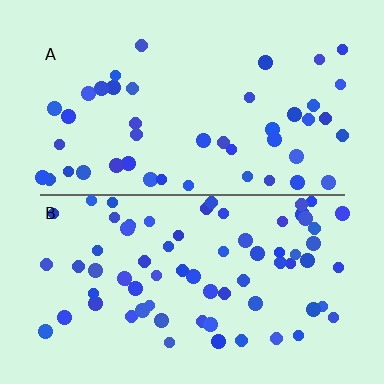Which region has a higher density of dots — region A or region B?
B (the bottom).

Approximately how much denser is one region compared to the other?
Approximately 1.6× — region B over region A.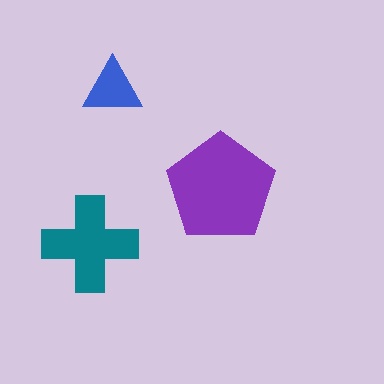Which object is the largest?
The purple pentagon.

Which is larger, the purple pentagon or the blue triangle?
The purple pentagon.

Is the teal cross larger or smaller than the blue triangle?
Larger.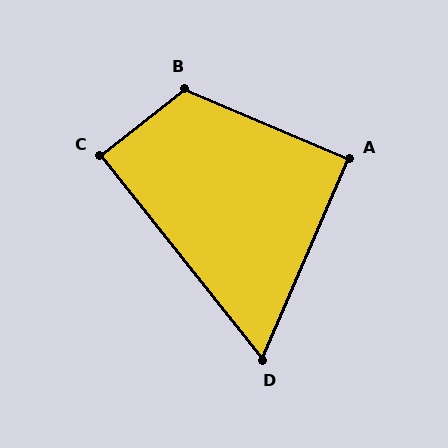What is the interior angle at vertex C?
Approximately 90 degrees (approximately right).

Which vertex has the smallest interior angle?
D, at approximately 62 degrees.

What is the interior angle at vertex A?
Approximately 90 degrees (approximately right).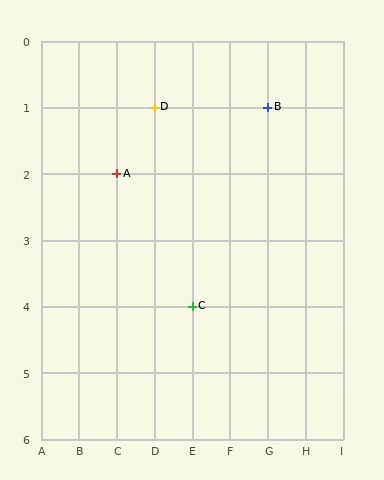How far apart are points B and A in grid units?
Points B and A are 4 columns and 1 row apart (about 4.1 grid units diagonally).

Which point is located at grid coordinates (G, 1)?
Point B is at (G, 1).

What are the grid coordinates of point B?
Point B is at grid coordinates (G, 1).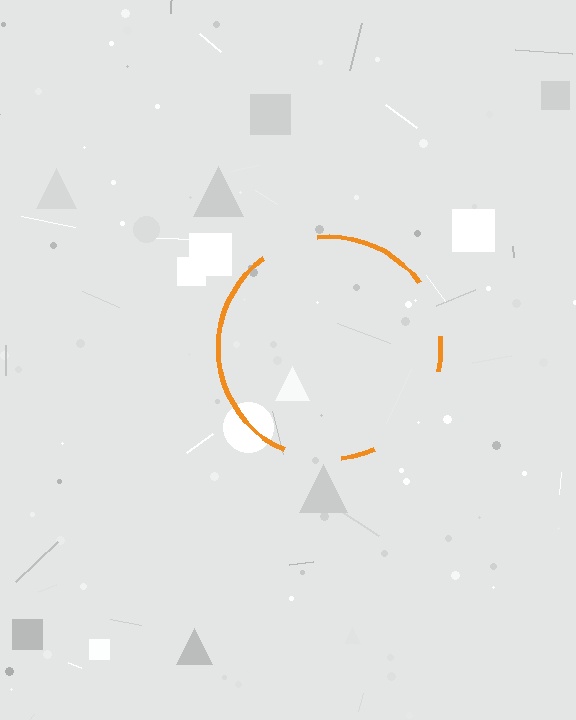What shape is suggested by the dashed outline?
The dashed outline suggests a circle.